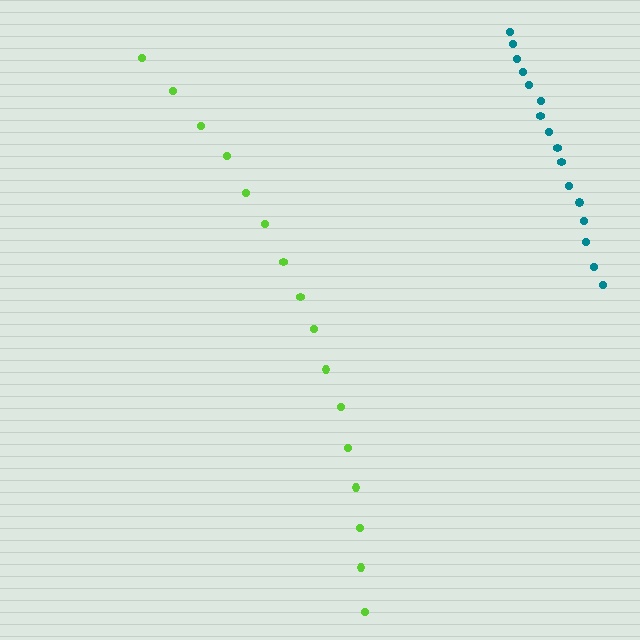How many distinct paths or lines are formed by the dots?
There are 2 distinct paths.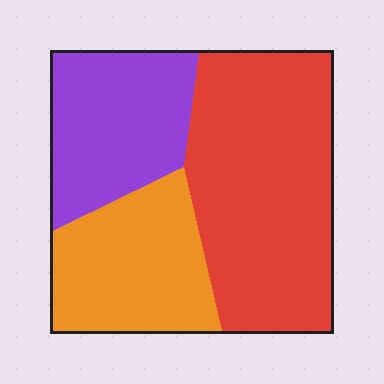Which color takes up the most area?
Red, at roughly 50%.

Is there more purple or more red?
Red.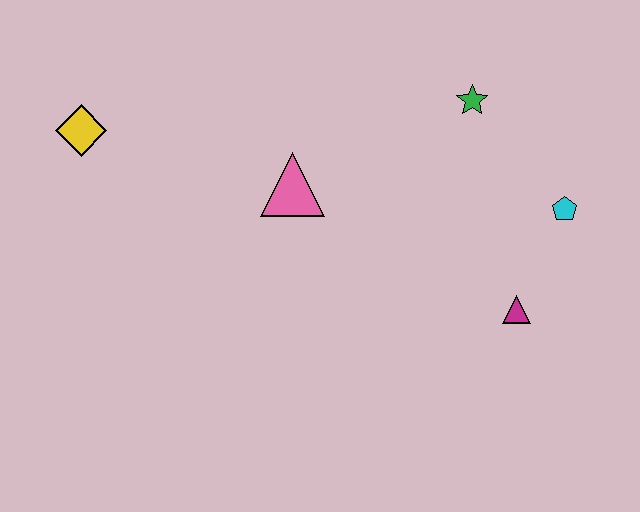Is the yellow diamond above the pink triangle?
Yes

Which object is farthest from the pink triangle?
The cyan pentagon is farthest from the pink triangle.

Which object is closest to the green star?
The cyan pentagon is closest to the green star.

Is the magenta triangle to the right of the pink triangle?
Yes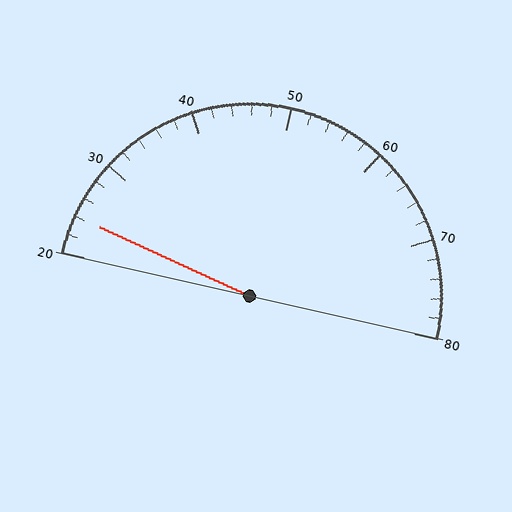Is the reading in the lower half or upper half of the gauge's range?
The reading is in the lower half of the range (20 to 80).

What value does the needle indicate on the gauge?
The needle indicates approximately 24.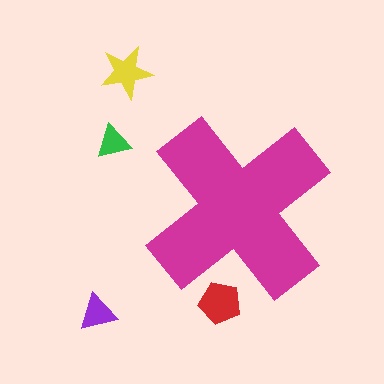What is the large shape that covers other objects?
A magenta cross.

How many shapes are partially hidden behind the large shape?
1 shape is partially hidden.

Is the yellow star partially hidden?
No, the yellow star is fully visible.